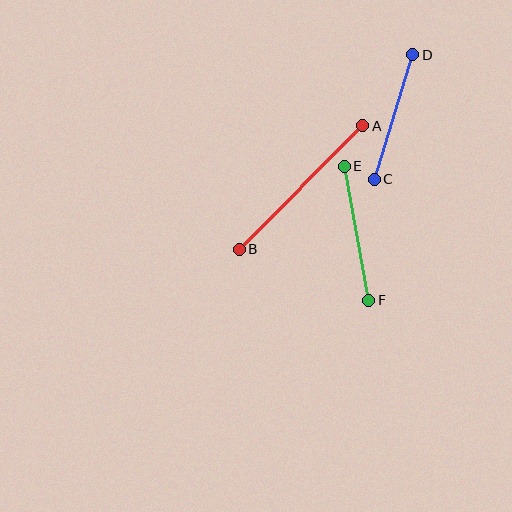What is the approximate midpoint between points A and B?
The midpoint is at approximately (301, 188) pixels.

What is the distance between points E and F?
The distance is approximately 136 pixels.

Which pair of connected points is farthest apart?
Points A and B are farthest apart.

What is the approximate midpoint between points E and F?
The midpoint is at approximately (356, 233) pixels.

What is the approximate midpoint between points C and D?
The midpoint is at approximately (394, 117) pixels.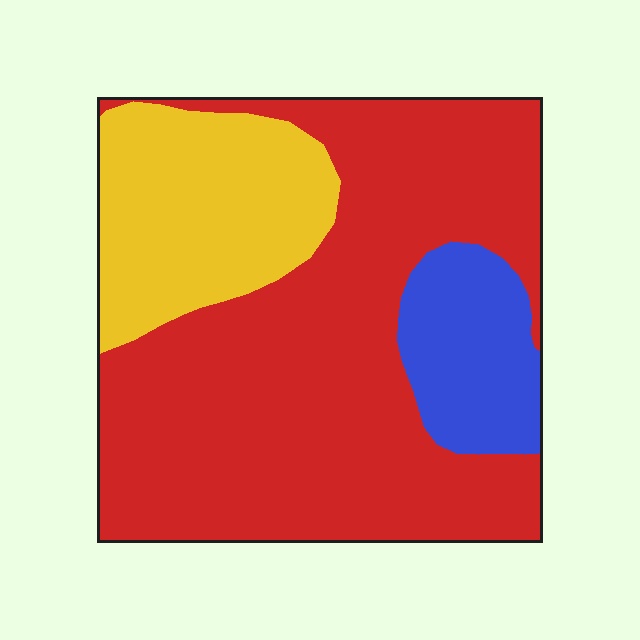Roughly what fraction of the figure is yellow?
Yellow covers 22% of the figure.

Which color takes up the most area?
Red, at roughly 65%.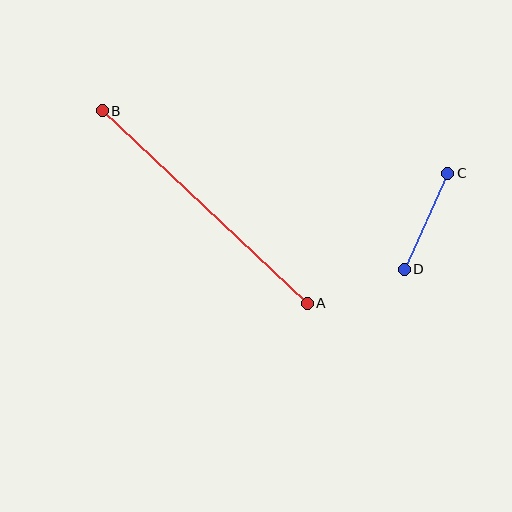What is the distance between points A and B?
The distance is approximately 281 pixels.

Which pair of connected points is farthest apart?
Points A and B are farthest apart.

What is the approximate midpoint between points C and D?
The midpoint is at approximately (426, 221) pixels.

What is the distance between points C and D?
The distance is approximately 105 pixels.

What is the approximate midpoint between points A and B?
The midpoint is at approximately (205, 207) pixels.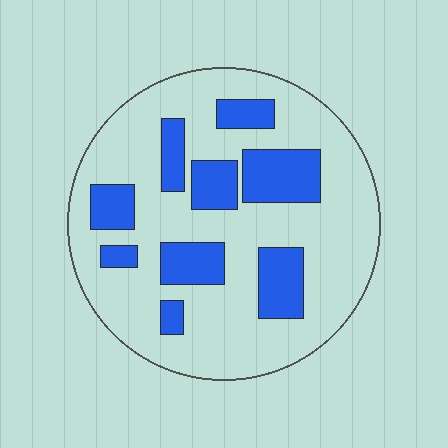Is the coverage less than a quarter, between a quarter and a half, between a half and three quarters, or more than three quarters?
Between a quarter and a half.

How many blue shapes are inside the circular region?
9.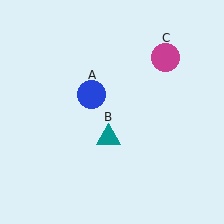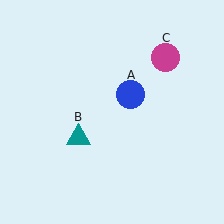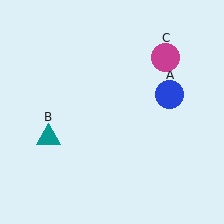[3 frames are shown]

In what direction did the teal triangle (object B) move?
The teal triangle (object B) moved left.